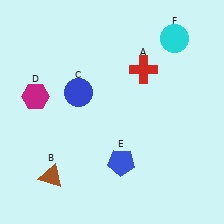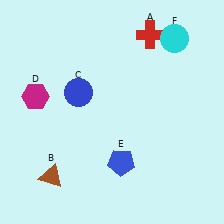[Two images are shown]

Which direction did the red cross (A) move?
The red cross (A) moved up.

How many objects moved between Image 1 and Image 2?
1 object moved between the two images.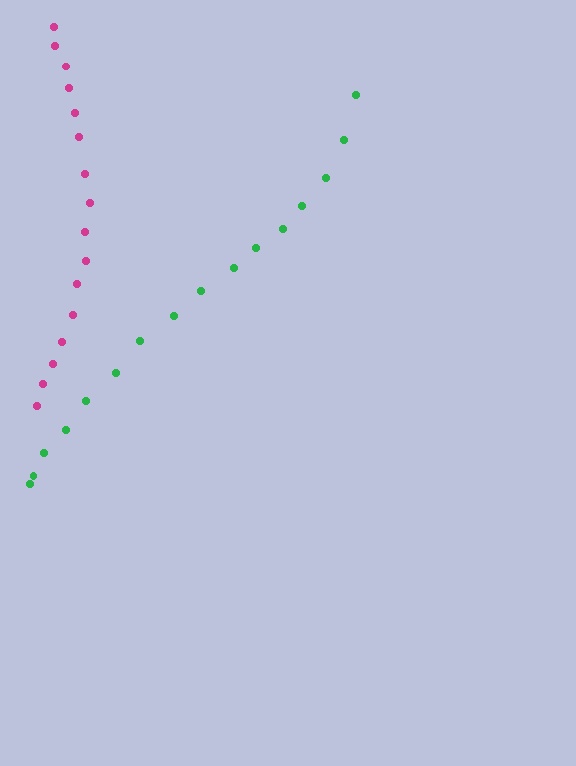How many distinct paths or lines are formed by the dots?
There are 2 distinct paths.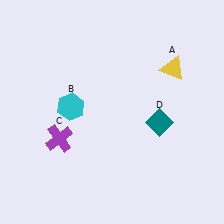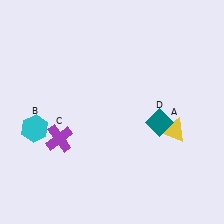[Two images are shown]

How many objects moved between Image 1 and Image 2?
2 objects moved between the two images.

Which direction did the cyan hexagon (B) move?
The cyan hexagon (B) moved left.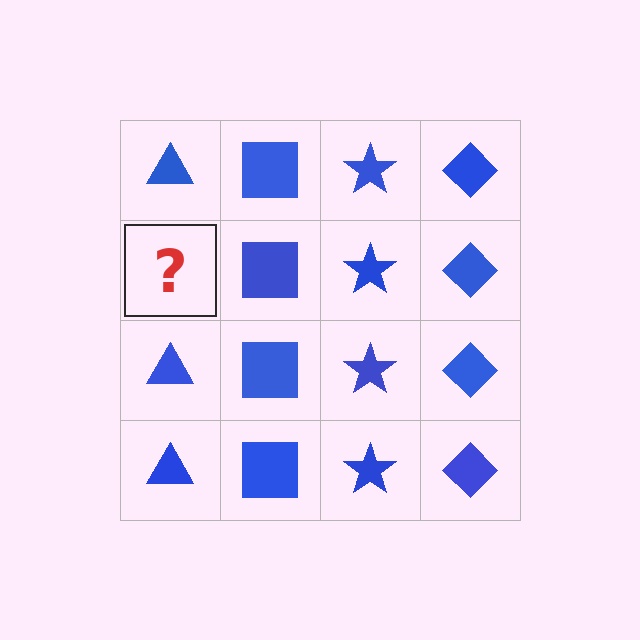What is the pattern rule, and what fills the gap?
The rule is that each column has a consistent shape. The gap should be filled with a blue triangle.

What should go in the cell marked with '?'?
The missing cell should contain a blue triangle.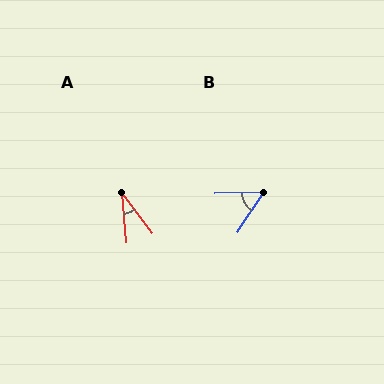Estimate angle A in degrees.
Approximately 32 degrees.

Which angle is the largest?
B, at approximately 55 degrees.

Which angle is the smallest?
A, at approximately 32 degrees.